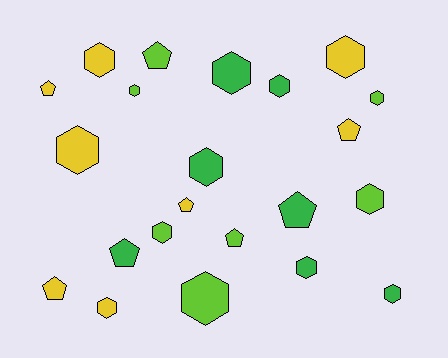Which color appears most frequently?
Yellow, with 8 objects.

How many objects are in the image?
There are 22 objects.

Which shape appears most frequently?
Hexagon, with 14 objects.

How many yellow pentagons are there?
There are 4 yellow pentagons.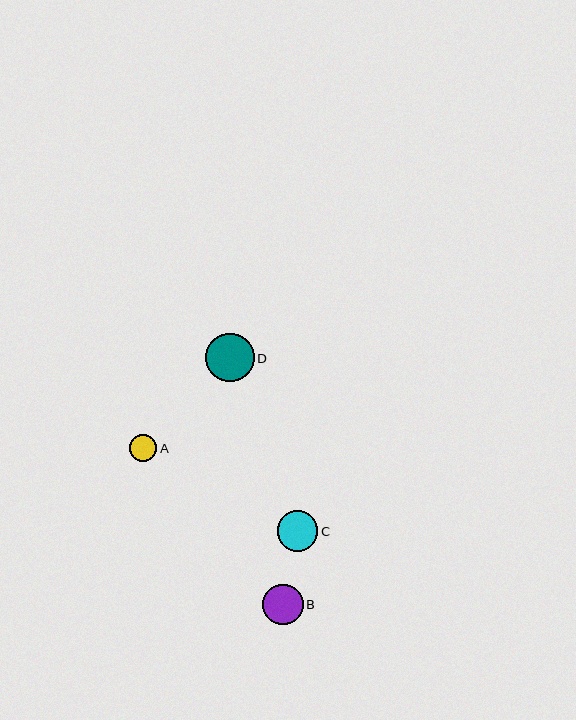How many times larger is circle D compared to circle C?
Circle D is approximately 1.2 times the size of circle C.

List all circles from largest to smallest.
From largest to smallest: D, C, B, A.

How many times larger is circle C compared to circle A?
Circle C is approximately 1.5 times the size of circle A.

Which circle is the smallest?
Circle A is the smallest with a size of approximately 27 pixels.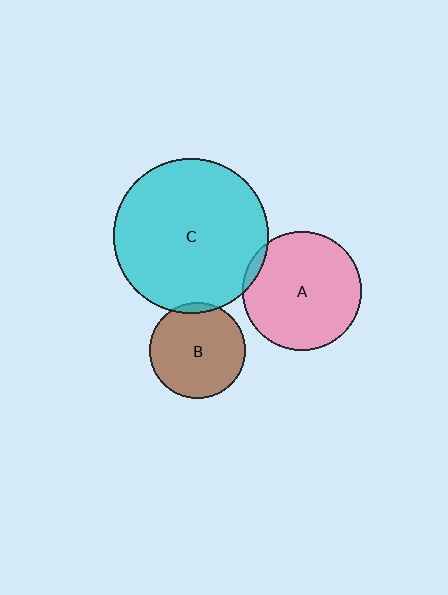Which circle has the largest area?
Circle C (cyan).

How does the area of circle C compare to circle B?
Approximately 2.6 times.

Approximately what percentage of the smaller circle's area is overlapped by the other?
Approximately 5%.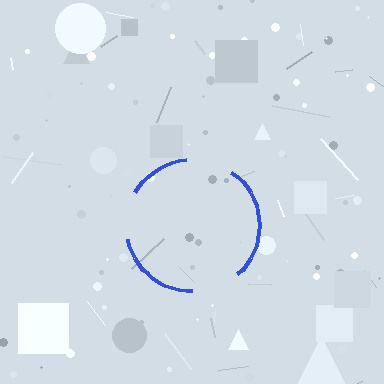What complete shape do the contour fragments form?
The contour fragments form a circle.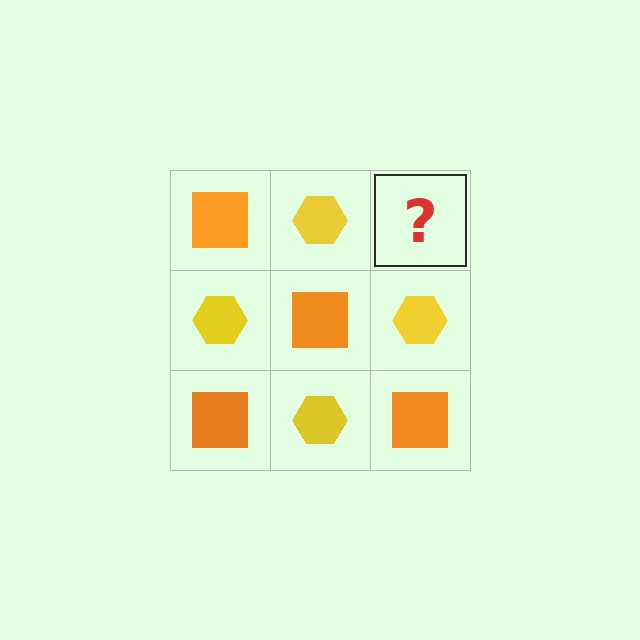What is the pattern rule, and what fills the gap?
The rule is that it alternates orange square and yellow hexagon in a checkerboard pattern. The gap should be filled with an orange square.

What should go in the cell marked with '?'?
The missing cell should contain an orange square.